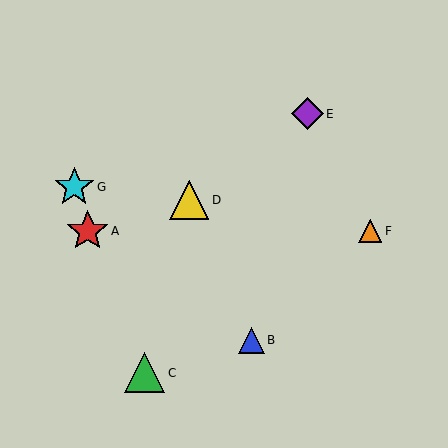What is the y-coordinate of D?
Object D is at y≈200.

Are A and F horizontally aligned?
Yes, both are at y≈231.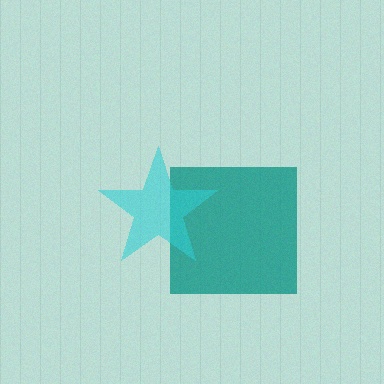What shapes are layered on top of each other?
The layered shapes are: a teal square, a cyan star.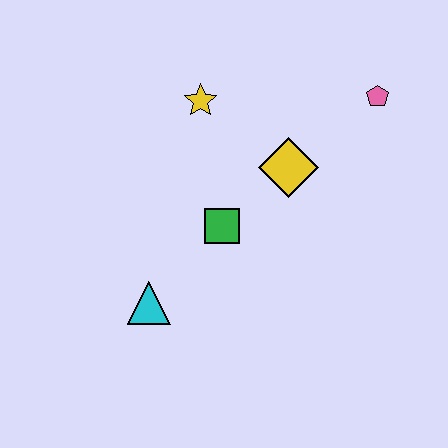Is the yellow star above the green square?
Yes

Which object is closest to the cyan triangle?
The green square is closest to the cyan triangle.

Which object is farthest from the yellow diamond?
The cyan triangle is farthest from the yellow diamond.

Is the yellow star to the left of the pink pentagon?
Yes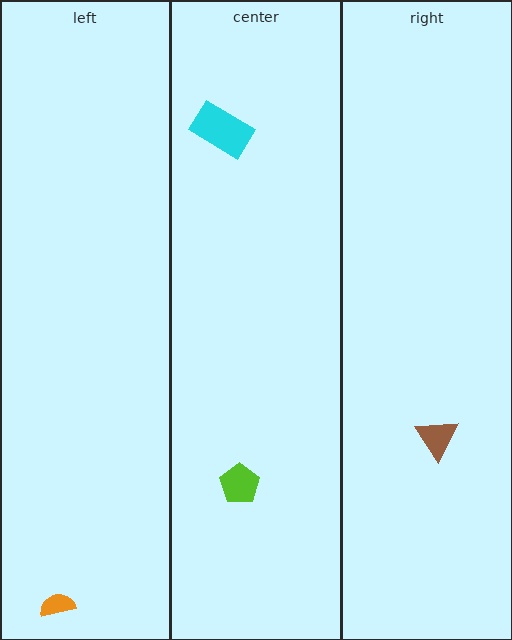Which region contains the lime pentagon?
The center region.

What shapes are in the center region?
The lime pentagon, the cyan rectangle.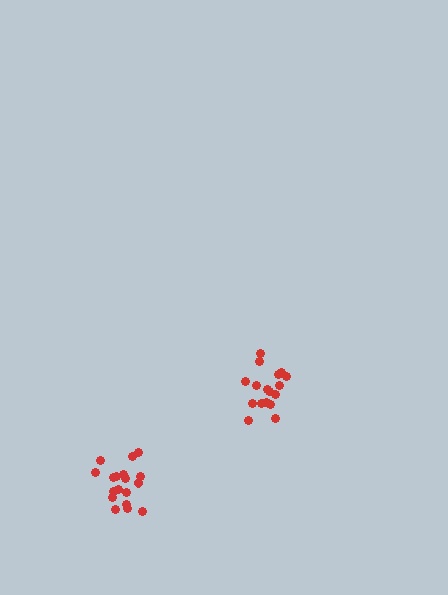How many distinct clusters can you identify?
There are 2 distinct clusters.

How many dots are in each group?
Group 1: 19 dots, Group 2: 17 dots (36 total).